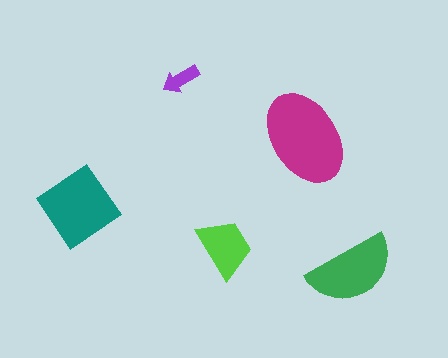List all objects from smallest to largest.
The purple arrow, the lime trapezoid, the green semicircle, the teal diamond, the magenta ellipse.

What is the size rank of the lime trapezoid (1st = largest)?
4th.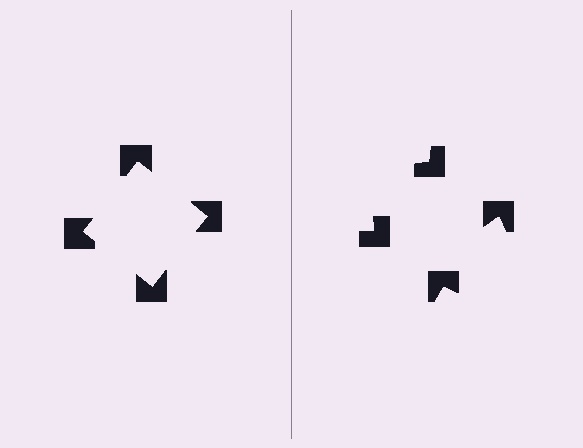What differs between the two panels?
The notched squares are positioned identically on both sides; only the wedge orientations differ. On the left they align to a square; on the right they are misaligned.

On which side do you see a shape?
An illusory square appears on the left side. On the right side the wedge cuts are rotated, so no coherent shape forms.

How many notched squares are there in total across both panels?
8 — 4 on each side.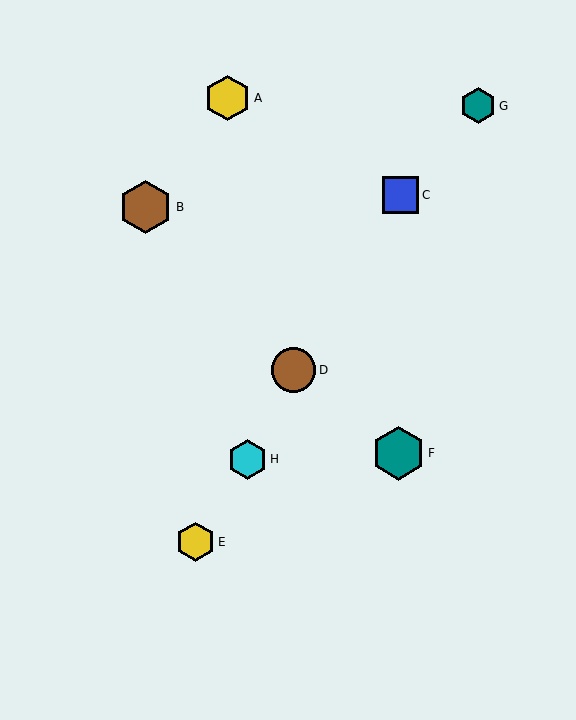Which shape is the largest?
The brown hexagon (labeled B) is the largest.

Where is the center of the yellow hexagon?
The center of the yellow hexagon is at (195, 542).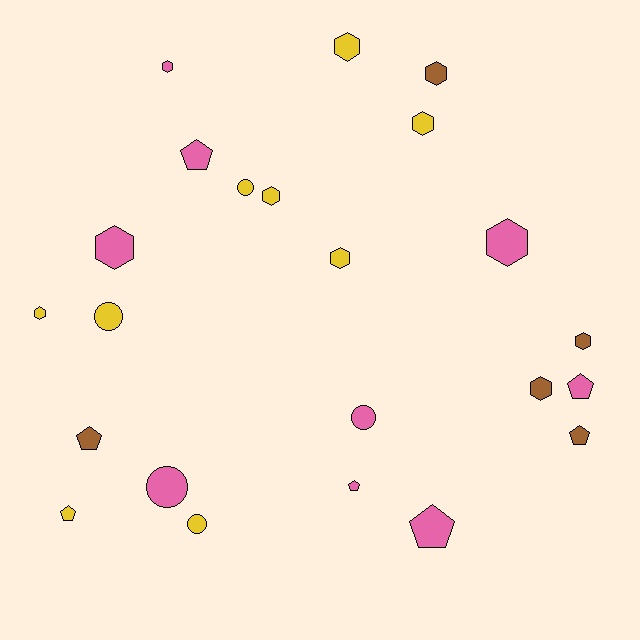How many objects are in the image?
There are 23 objects.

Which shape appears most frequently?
Hexagon, with 11 objects.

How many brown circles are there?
There are no brown circles.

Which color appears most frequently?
Yellow, with 9 objects.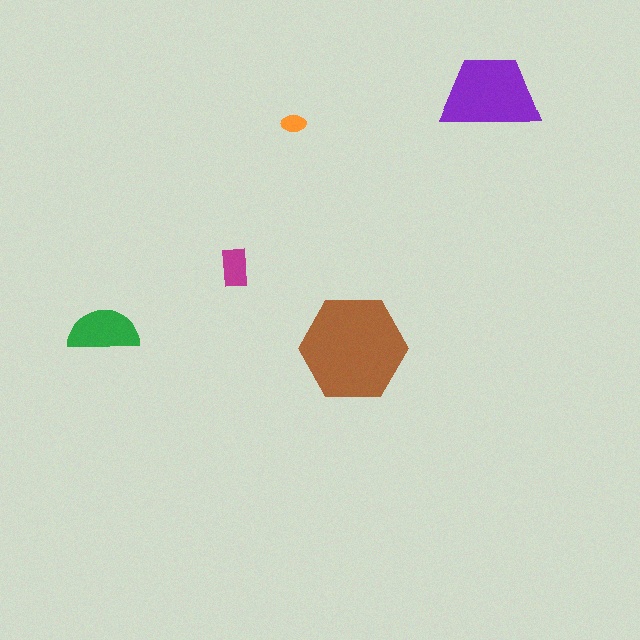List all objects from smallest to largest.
The orange ellipse, the magenta rectangle, the green semicircle, the purple trapezoid, the brown hexagon.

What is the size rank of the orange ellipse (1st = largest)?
5th.